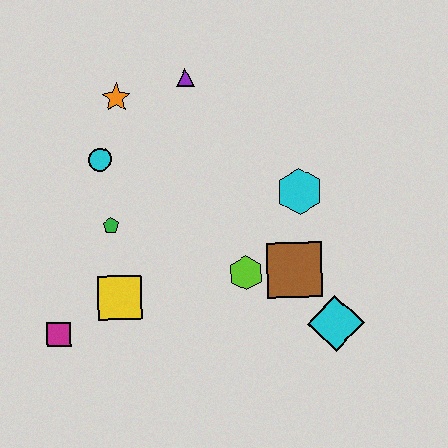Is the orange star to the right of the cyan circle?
Yes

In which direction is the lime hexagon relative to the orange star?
The lime hexagon is below the orange star.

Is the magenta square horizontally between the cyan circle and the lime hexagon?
No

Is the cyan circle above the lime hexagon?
Yes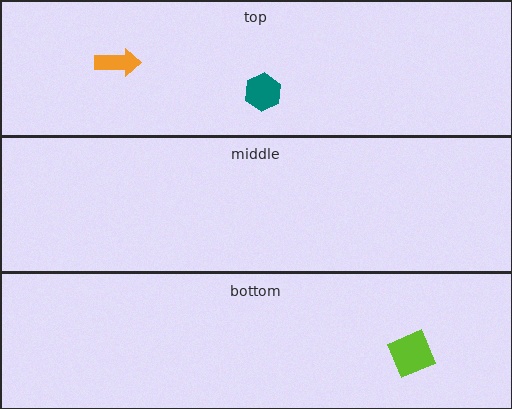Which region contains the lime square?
The bottom region.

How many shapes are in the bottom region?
1.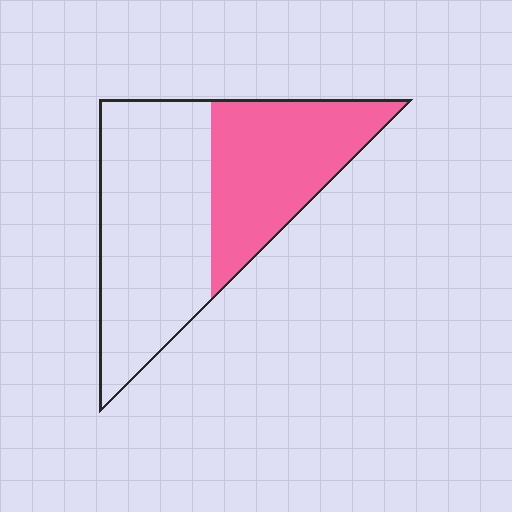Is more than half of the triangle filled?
No.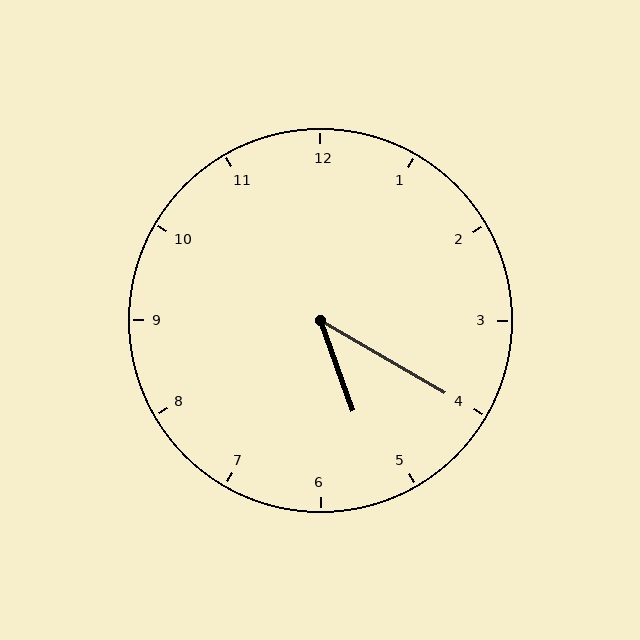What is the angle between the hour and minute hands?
Approximately 40 degrees.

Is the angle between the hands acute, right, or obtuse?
It is acute.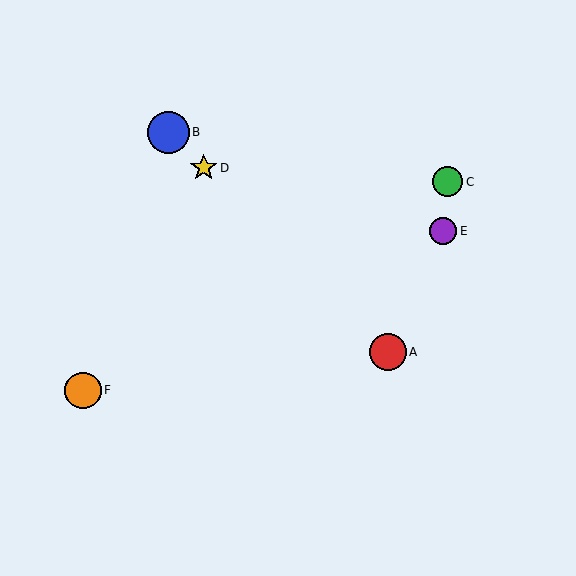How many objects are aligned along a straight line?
3 objects (A, B, D) are aligned along a straight line.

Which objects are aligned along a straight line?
Objects A, B, D are aligned along a straight line.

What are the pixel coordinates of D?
Object D is at (204, 168).